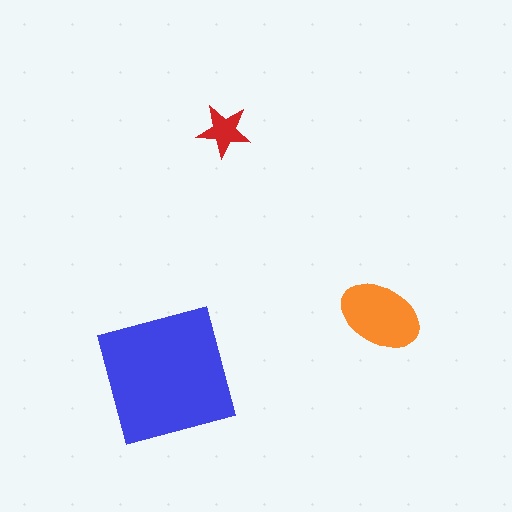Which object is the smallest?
The red star.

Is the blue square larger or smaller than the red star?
Larger.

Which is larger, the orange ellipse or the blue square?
The blue square.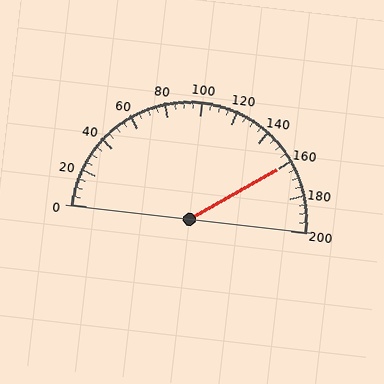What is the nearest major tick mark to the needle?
The nearest major tick mark is 160.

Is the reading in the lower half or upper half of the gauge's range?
The reading is in the upper half of the range (0 to 200).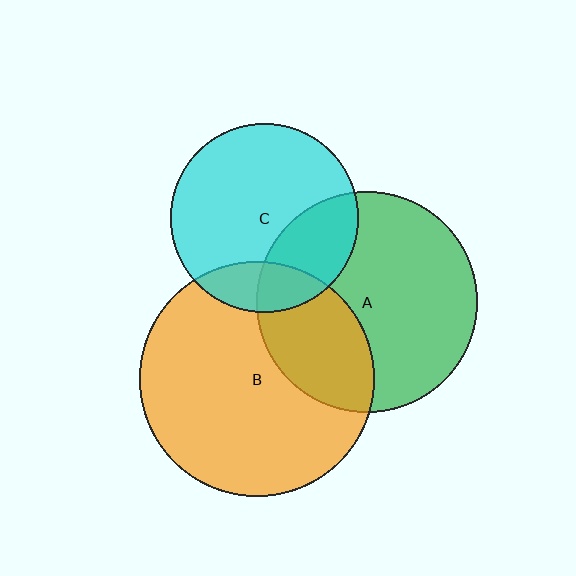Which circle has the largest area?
Circle B (orange).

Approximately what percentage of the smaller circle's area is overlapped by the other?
Approximately 30%.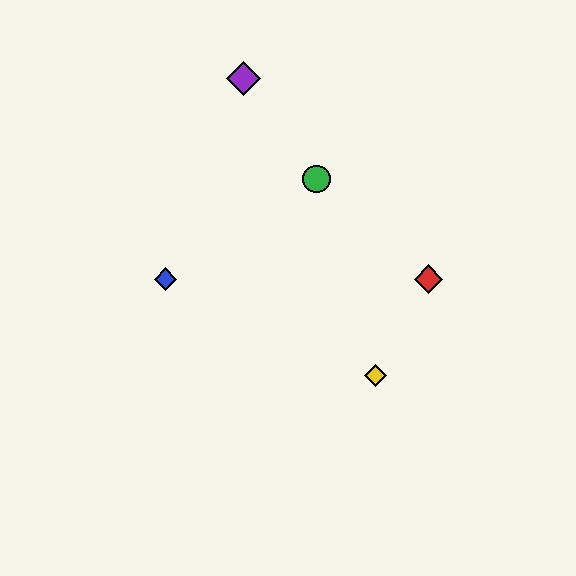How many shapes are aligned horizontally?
2 shapes (the red diamond, the blue diamond) are aligned horizontally.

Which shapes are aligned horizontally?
The red diamond, the blue diamond are aligned horizontally.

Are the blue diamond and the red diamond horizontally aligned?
Yes, both are at y≈279.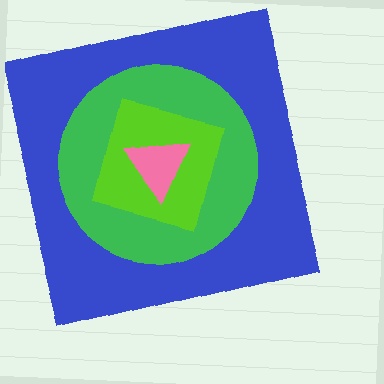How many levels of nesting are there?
4.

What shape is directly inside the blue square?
The green circle.